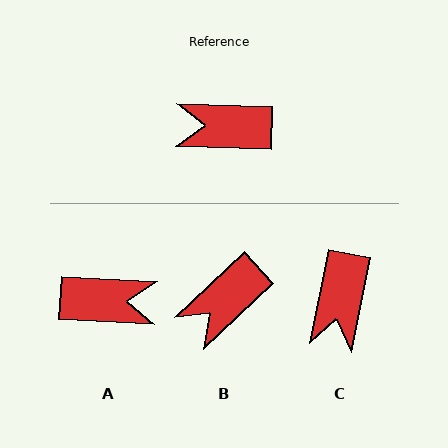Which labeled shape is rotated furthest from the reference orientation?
A, about 179 degrees away.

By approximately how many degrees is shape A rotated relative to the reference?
Approximately 179 degrees counter-clockwise.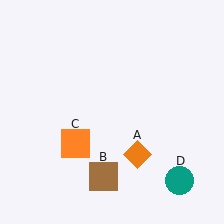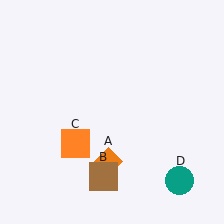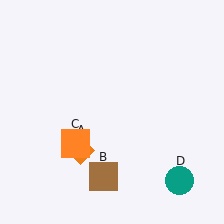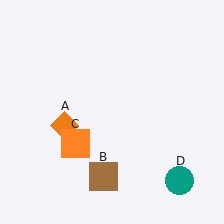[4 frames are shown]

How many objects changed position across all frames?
1 object changed position: orange diamond (object A).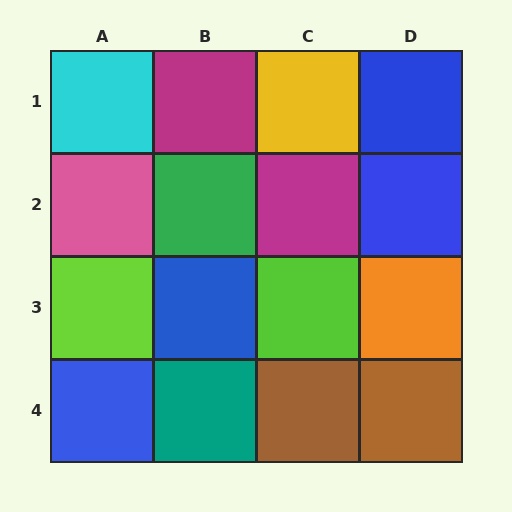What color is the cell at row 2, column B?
Green.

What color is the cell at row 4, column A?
Blue.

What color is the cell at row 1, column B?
Magenta.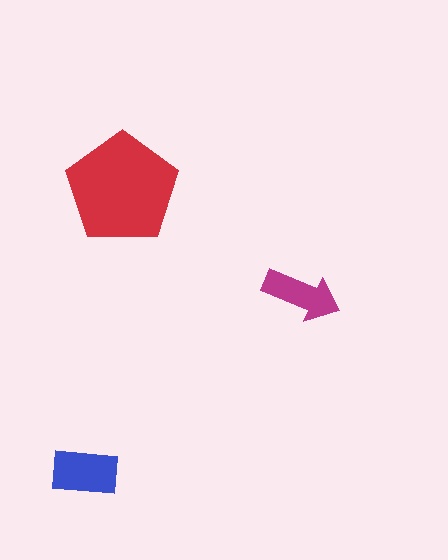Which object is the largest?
The red pentagon.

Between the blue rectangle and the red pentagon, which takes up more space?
The red pentagon.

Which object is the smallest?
The magenta arrow.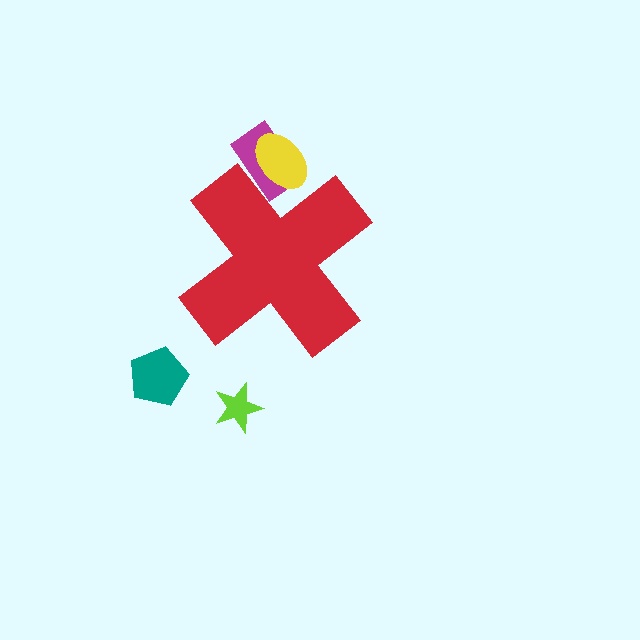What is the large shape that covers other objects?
A red cross.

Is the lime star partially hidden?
No, the lime star is fully visible.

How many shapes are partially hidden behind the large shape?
2 shapes are partially hidden.